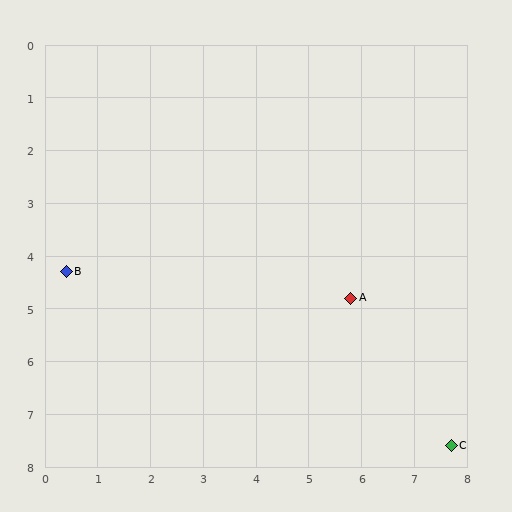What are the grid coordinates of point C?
Point C is at approximately (7.7, 7.6).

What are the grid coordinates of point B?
Point B is at approximately (0.4, 4.3).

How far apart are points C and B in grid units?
Points C and B are about 8.0 grid units apart.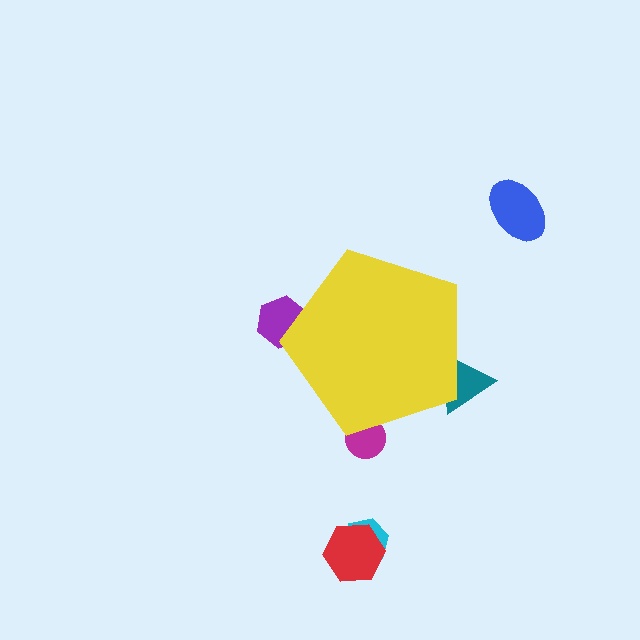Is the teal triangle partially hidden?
Yes, the teal triangle is partially hidden behind the yellow pentagon.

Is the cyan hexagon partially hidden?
No, the cyan hexagon is fully visible.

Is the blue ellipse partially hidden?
No, the blue ellipse is fully visible.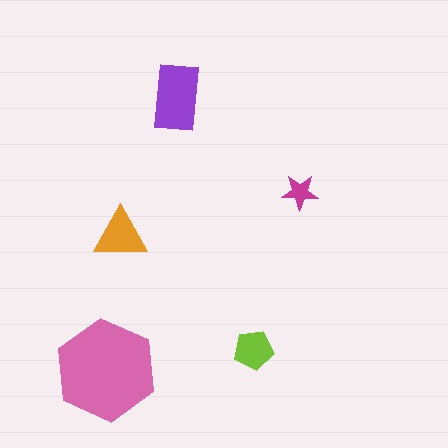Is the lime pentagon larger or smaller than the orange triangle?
Smaller.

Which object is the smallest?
The magenta star.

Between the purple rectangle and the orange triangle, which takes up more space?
The purple rectangle.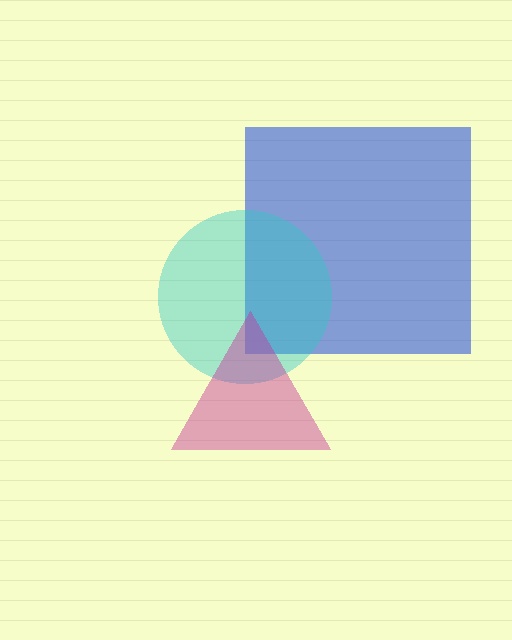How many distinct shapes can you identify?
There are 3 distinct shapes: a blue square, a cyan circle, a magenta triangle.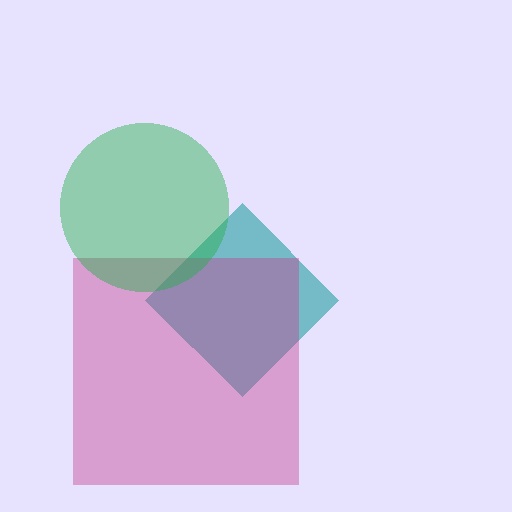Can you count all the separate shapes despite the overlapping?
Yes, there are 3 separate shapes.